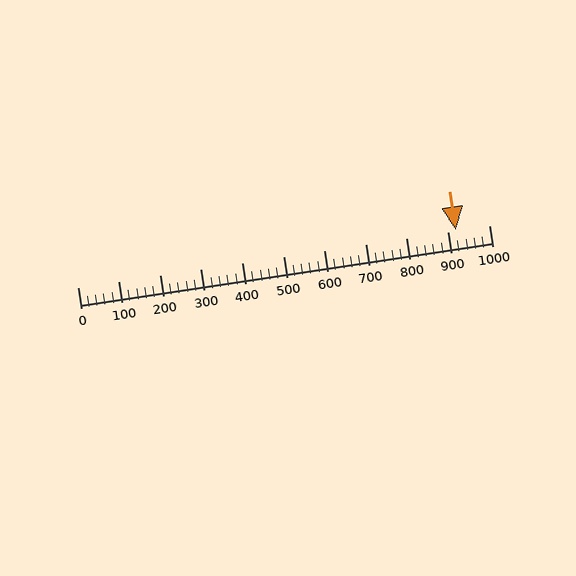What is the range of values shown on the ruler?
The ruler shows values from 0 to 1000.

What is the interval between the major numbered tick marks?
The major tick marks are spaced 100 units apart.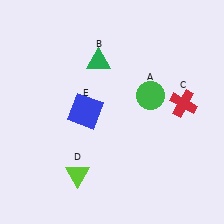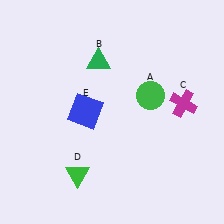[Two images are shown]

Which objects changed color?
C changed from red to magenta. D changed from lime to green.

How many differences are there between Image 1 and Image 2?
There are 2 differences between the two images.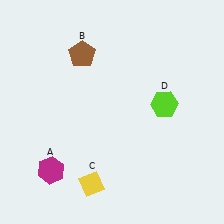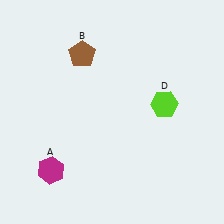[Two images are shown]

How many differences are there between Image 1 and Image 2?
There is 1 difference between the two images.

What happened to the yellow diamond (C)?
The yellow diamond (C) was removed in Image 2. It was in the bottom-left area of Image 1.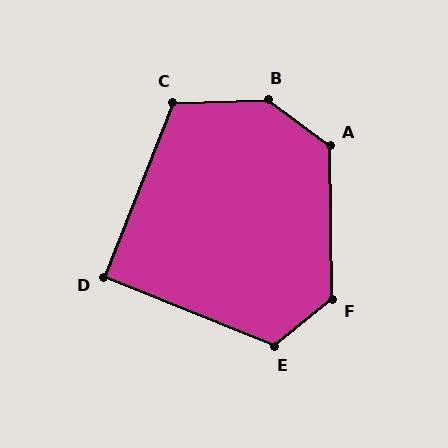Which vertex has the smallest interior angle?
D, at approximately 90 degrees.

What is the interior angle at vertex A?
Approximately 127 degrees (obtuse).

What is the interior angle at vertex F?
Approximately 128 degrees (obtuse).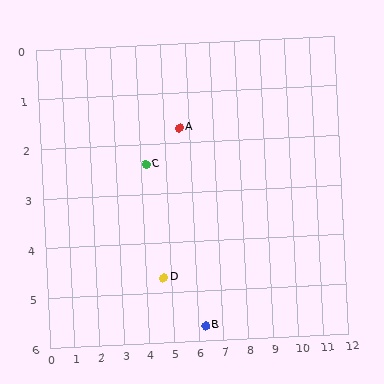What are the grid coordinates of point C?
Point C is at approximately (4.2, 2.4).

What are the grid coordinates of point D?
Point D is at approximately (4.7, 4.7).